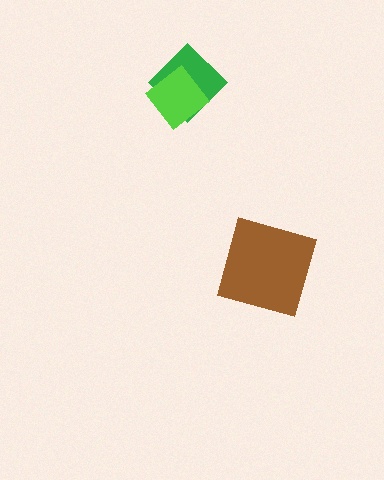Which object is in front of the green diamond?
The lime diamond is in front of the green diamond.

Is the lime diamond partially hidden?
No, no other shape covers it.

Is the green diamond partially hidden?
Yes, it is partially covered by another shape.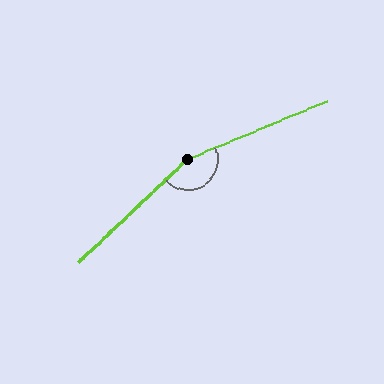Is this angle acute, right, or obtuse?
It is obtuse.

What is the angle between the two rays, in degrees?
Approximately 159 degrees.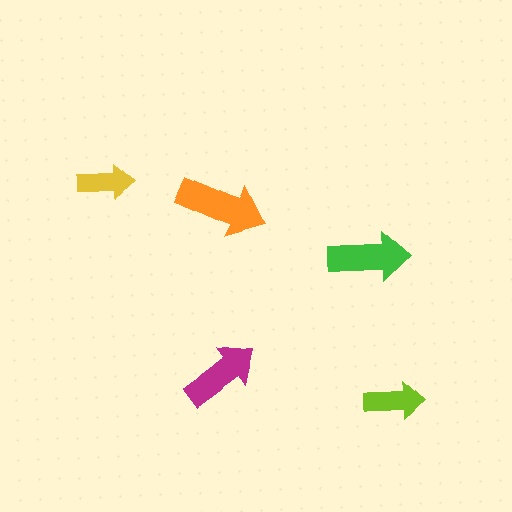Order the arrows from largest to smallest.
the orange one, the green one, the magenta one, the lime one, the yellow one.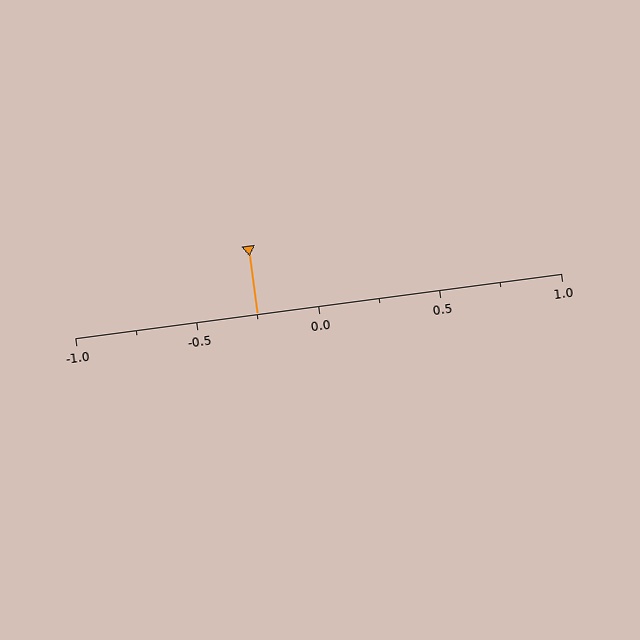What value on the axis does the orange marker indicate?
The marker indicates approximately -0.25.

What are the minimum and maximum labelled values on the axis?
The axis runs from -1.0 to 1.0.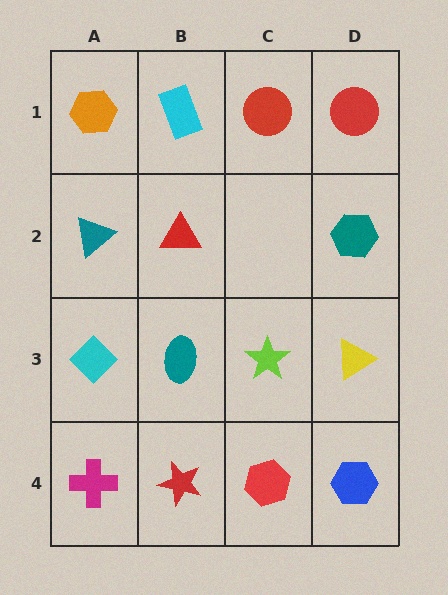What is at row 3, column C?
A lime star.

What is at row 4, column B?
A red star.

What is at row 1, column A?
An orange hexagon.